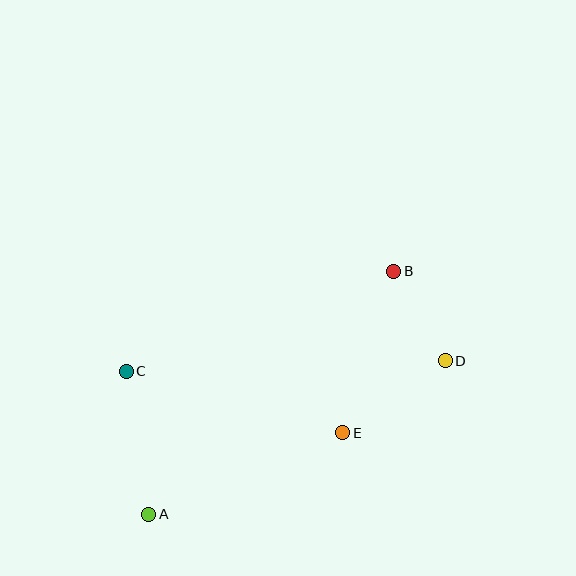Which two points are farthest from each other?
Points A and B are farthest from each other.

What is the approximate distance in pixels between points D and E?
The distance between D and E is approximately 125 pixels.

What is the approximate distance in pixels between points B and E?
The distance between B and E is approximately 169 pixels.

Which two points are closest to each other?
Points B and D are closest to each other.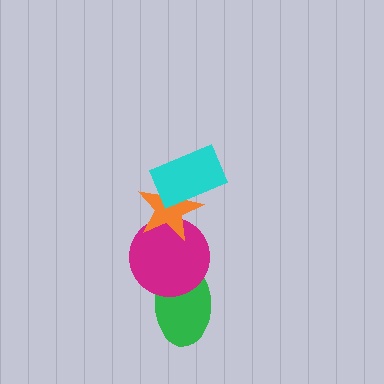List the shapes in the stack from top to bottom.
From top to bottom: the cyan rectangle, the orange star, the magenta circle, the green ellipse.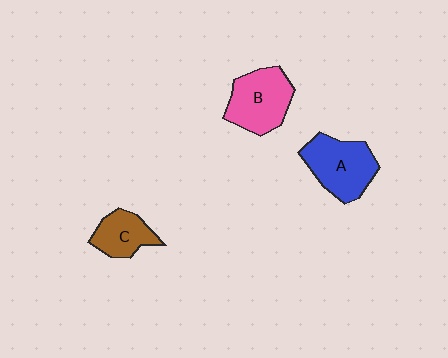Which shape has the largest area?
Shape A (blue).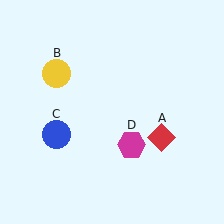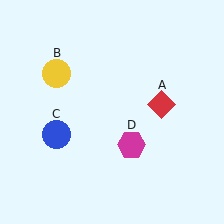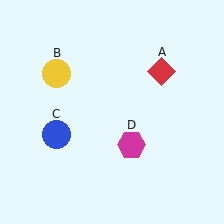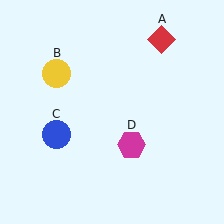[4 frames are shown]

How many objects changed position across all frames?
1 object changed position: red diamond (object A).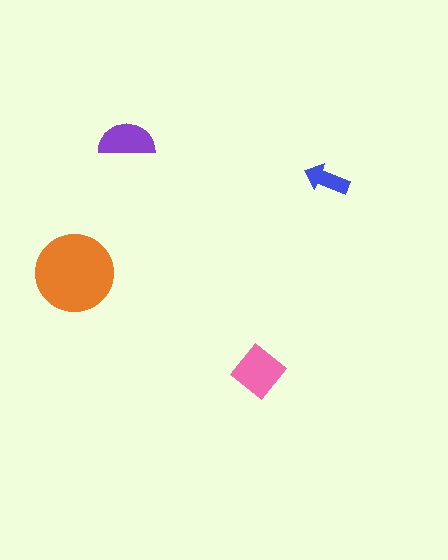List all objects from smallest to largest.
The blue arrow, the purple semicircle, the pink diamond, the orange circle.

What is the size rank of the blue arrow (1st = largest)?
4th.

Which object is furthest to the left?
The orange circle is leftmost.